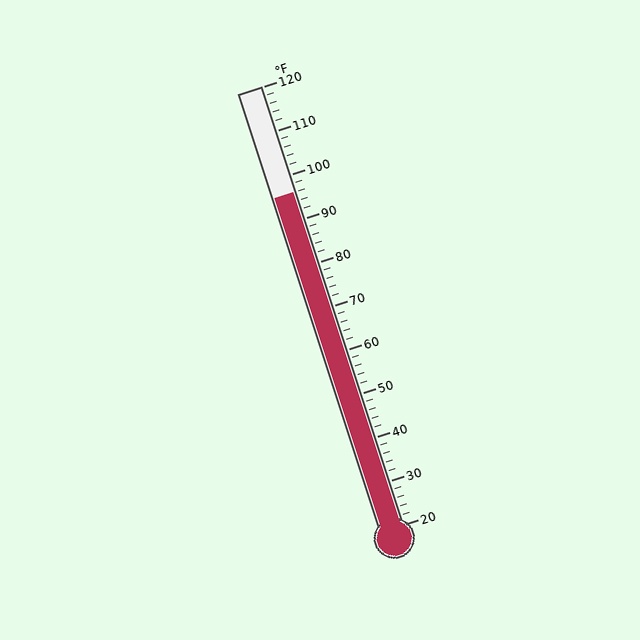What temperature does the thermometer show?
The thermometer shows approximately 96°F.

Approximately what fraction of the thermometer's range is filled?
The thermometer is filled to approximately 75% of its range.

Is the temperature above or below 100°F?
The temperature is below 100°F.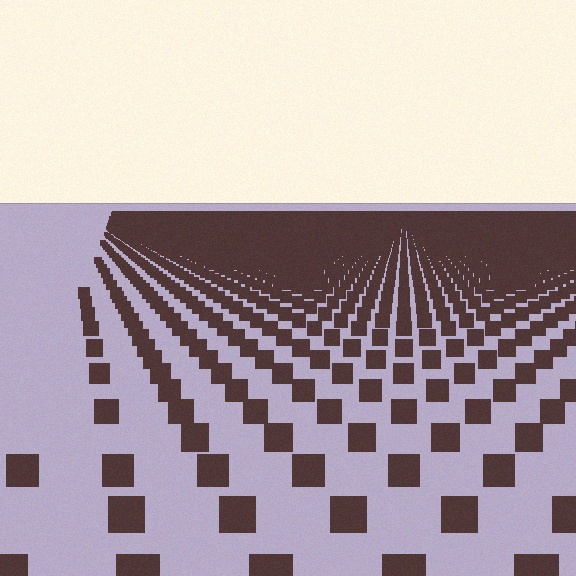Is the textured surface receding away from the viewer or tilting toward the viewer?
The surface is receding away from the viewer. Texture elements get smaller and denser toward the top.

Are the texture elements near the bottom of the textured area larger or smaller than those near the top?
Larger. Near the bottom, elements are closer to the viewer and appear at a bigger on-screen size.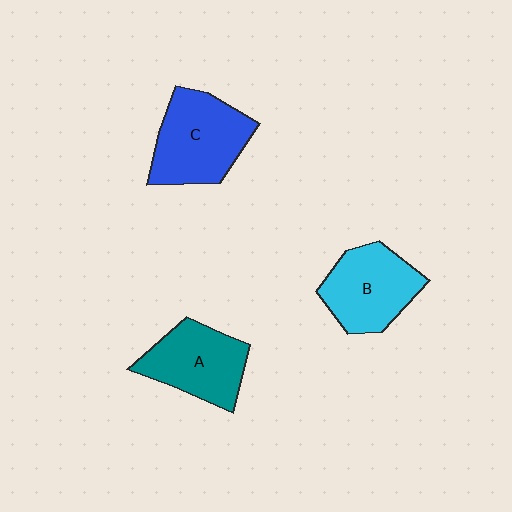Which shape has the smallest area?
Shape A (teal).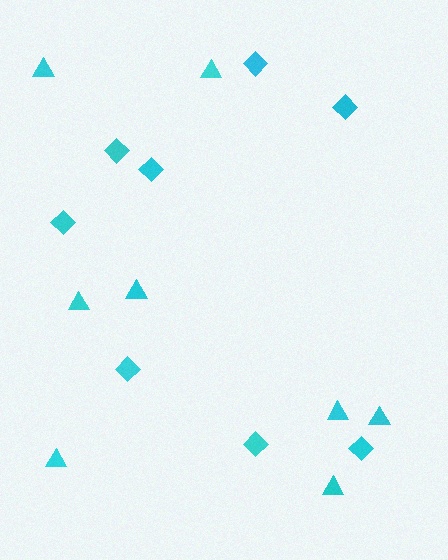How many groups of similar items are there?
There are 2 groups: one group of triangles (8) and one group of diamonds (8).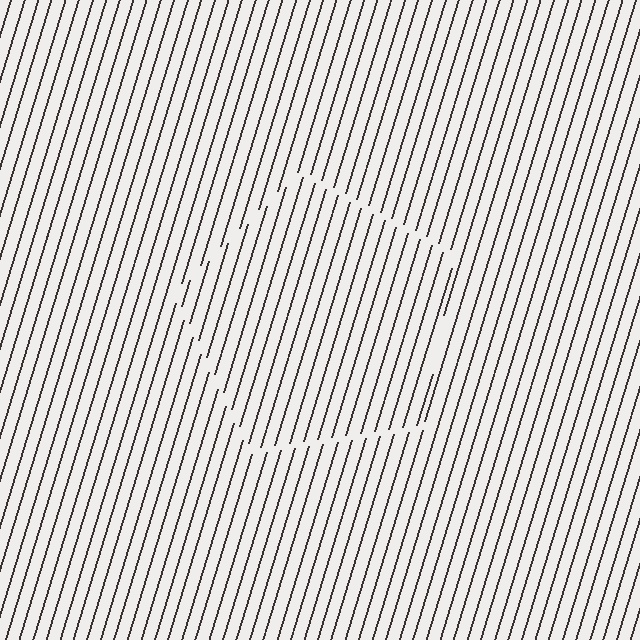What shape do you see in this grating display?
An illusory pentagon. The interior of the shape contains the same grating, shifted by half a period — the contour is defined by the phase discontinuity where line-ends from the inner and outer gratings abut.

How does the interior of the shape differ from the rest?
The interior of the shape contains the same grating, shifted by half a period — the contour is defined by the phase discontinuity where line-ends from the inner and outer gratings abut.